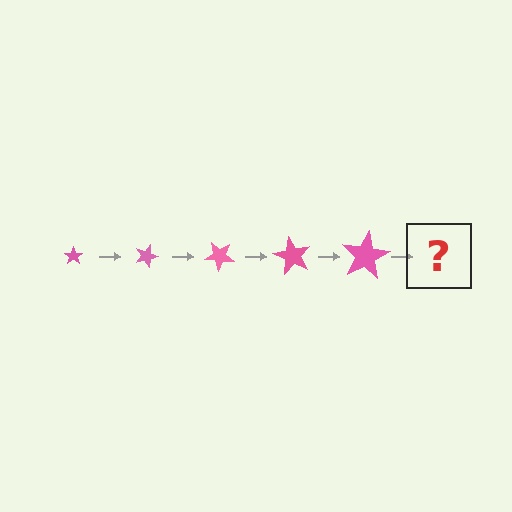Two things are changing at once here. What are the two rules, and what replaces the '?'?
The two rules are that the star grows larger each step and it rotates 20 degrees each step. The '?' should be a star, larger than the previous one and rotated 100 degrees from the start.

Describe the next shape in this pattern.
It should be a star, larger than the previous one and rotated 100 degrees from the start.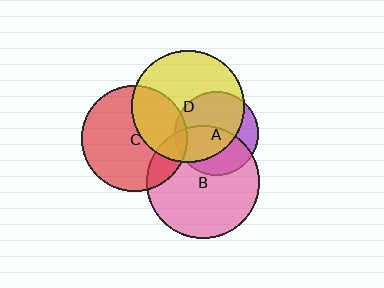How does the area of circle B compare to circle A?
Approximately 1.8 times.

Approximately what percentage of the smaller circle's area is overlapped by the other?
Approximately 50%.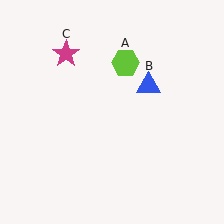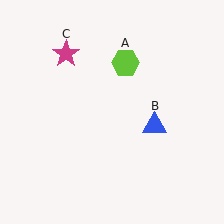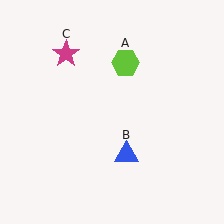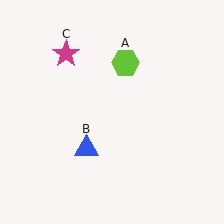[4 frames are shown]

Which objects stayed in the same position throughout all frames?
Lime hexagon (object A) and magenta star (object C) remained stationary.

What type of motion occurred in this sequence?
The blue triangle (object B) rotated clockwise around the center of the scene.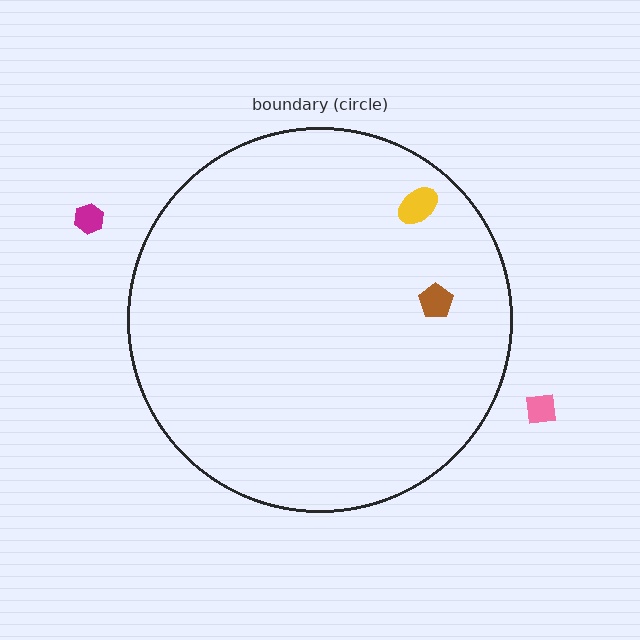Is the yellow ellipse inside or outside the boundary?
Inside.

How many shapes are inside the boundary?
2 inside, 2 outside.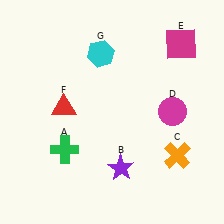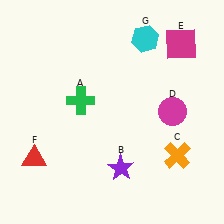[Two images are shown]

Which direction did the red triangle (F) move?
The red triangle (F) moved down.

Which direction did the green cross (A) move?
The green cross (A) moved up.